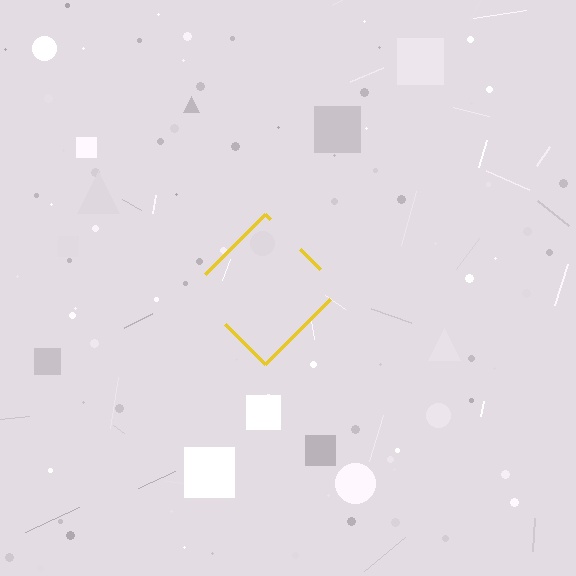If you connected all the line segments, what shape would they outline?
They would outline a diamond.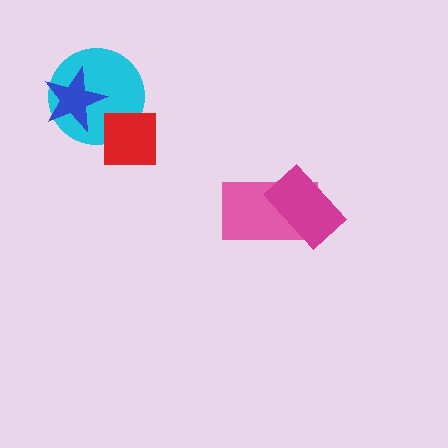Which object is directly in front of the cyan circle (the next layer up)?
The blue star is directly in front of the cyan circle.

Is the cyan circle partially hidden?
Yes, it is partially covered by another shape.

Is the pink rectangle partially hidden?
Yes, it is partially covered by another shape.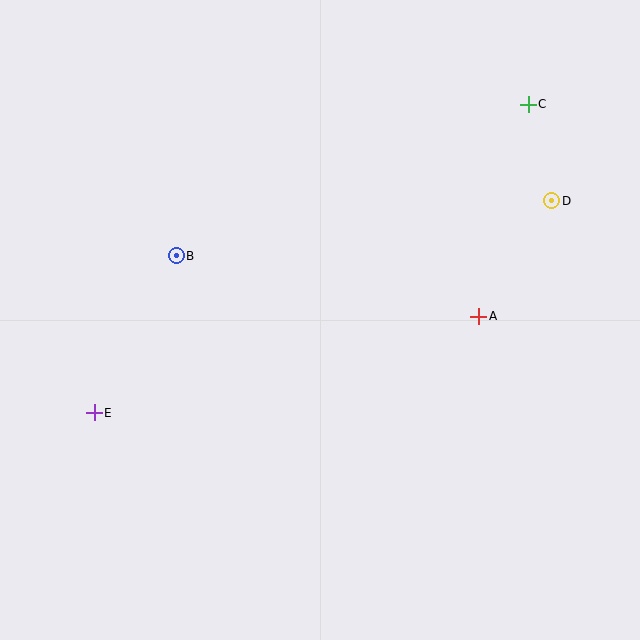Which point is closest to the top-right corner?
Point C is closest to the top-right corner.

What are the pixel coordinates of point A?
Point A is at (479, 316).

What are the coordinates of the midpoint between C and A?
The midpoint between C and A is at (504, 210).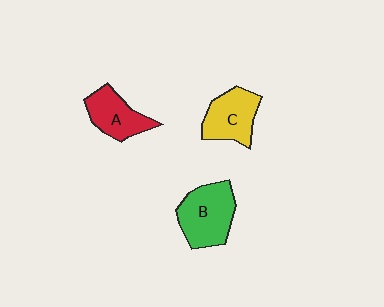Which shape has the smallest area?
Shape A (red).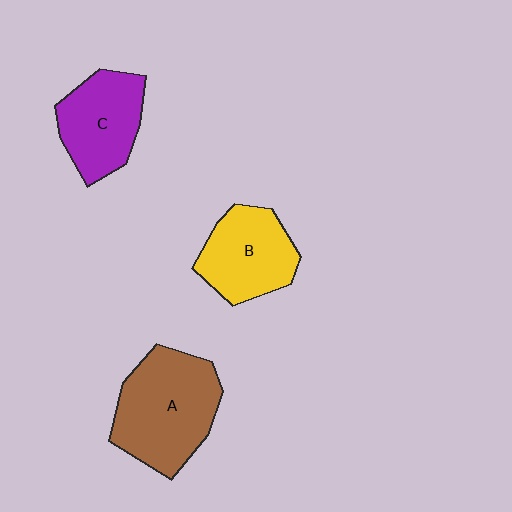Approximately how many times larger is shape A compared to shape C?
Approximately 1.4 times.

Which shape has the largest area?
Shape A (brown).